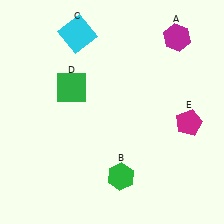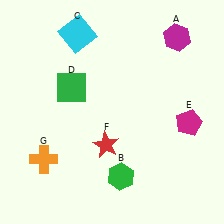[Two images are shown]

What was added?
A red star (F), an orange cross (G) were added in Image 2.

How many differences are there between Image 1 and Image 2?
There are 2 differences between the two images.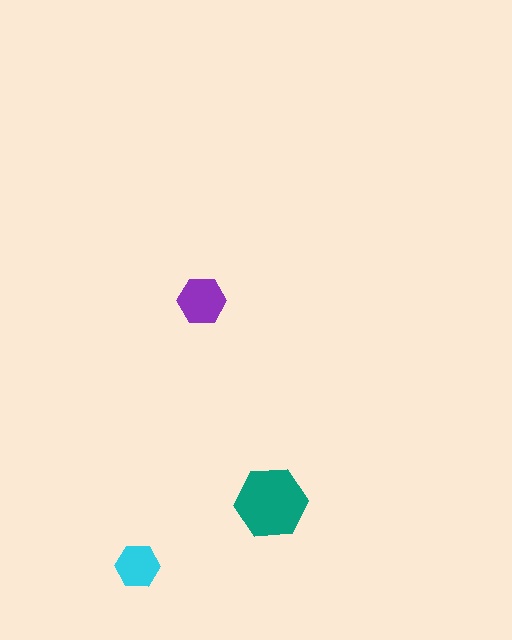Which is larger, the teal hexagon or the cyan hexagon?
The teal one.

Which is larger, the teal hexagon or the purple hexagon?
The teal one.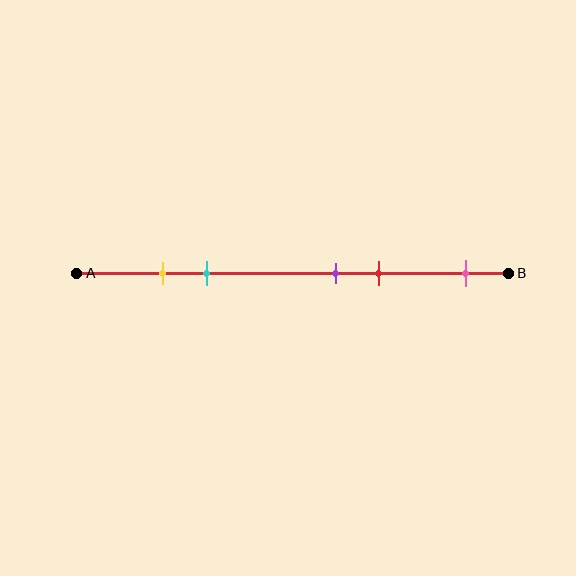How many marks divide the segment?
There are 5 marks dividing the segment.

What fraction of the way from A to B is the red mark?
The red mark is approximately 70% (0.7) of the way from A to B.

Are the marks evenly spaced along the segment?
No, the marks are not evenly spaced.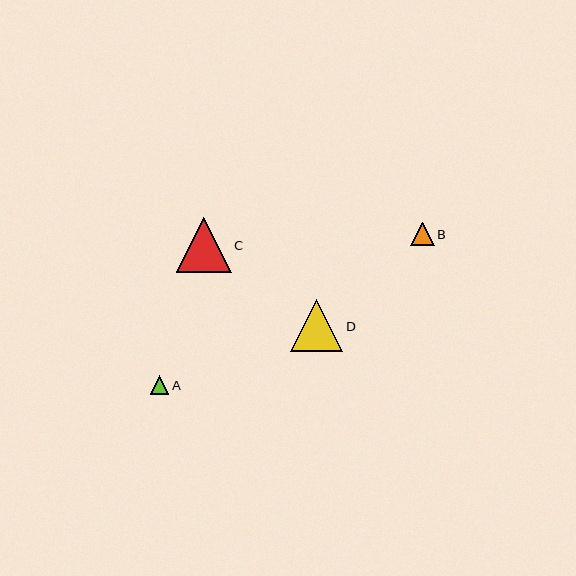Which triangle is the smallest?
Triangle A is the smallest with a size of approximately 19 pixels.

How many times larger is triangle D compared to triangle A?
Triangle D is approximately 2.8 times the size of triangle A.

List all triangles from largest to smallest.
From largest to smallest: C, D, B, A.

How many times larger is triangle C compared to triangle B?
Triangle C is approximately 2.3 times the size of triangle B.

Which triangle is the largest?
Triangle C is the largest with a size of approximately 55 pixels.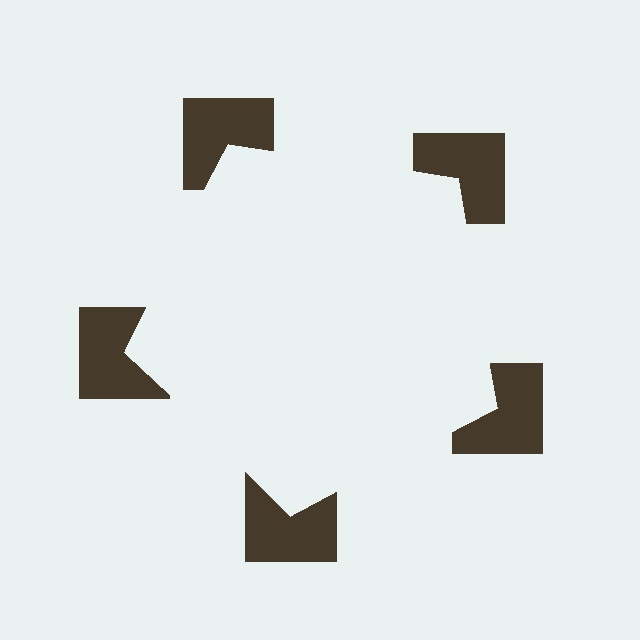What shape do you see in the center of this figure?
An illusory pentagon — its edges are inferred from the aligned wedge cuts in the notched squares, not physically drawn.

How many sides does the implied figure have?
5 sides.